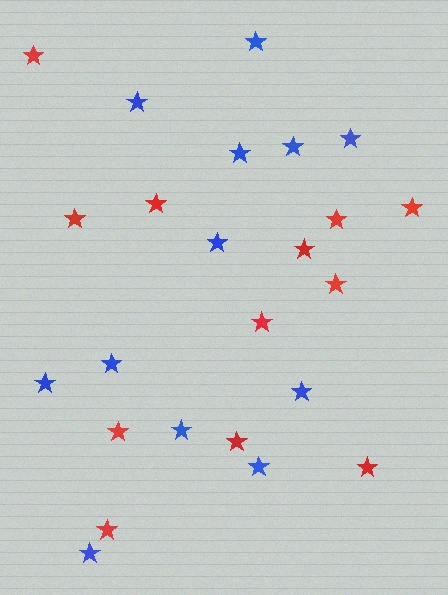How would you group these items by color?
There are 2 groups: one group of blue stars (12) and one group of red stars (12).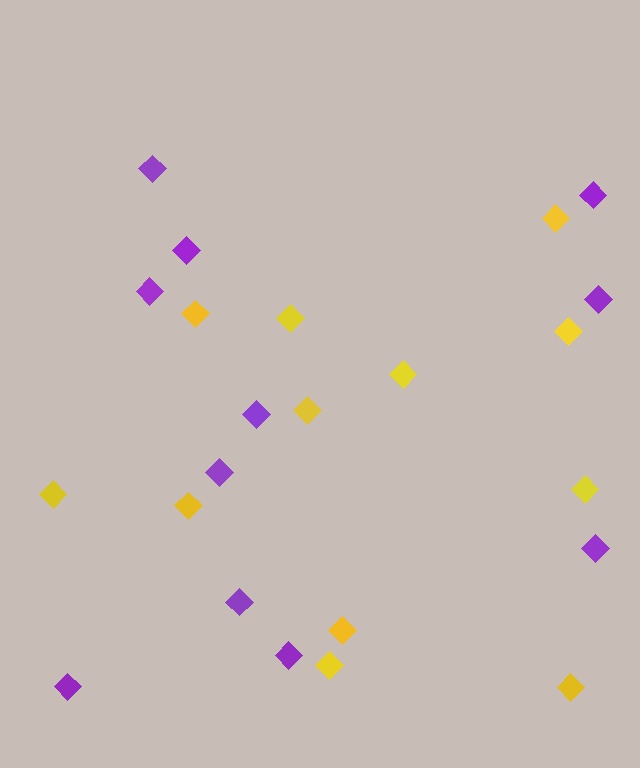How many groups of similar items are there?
There are 2 groups: one group of yellow diamonds (12) and one group of purple diamonds (11).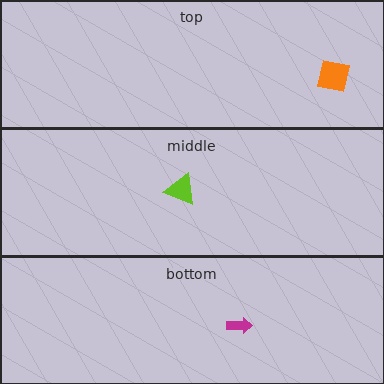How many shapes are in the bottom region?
1.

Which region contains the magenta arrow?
The bottom region.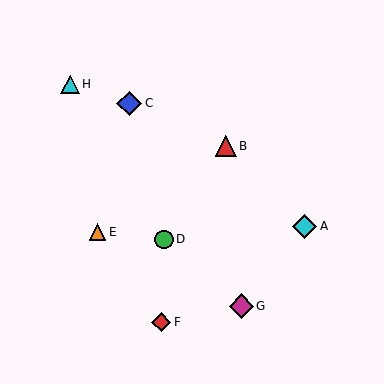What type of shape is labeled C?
Shape C is a blue diamond.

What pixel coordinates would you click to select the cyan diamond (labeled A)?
Click at (305, 226) to select the cyan diamond A.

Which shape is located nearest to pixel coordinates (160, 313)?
The red diamond (labeled F) at (161, 322) is nearest to that location.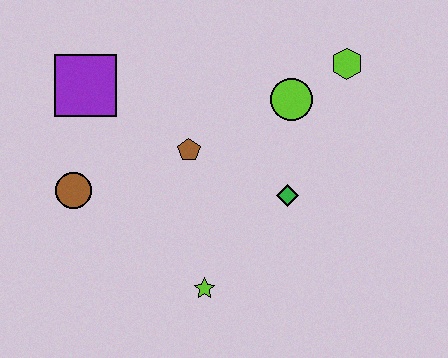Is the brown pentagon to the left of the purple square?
No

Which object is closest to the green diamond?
The lime circle is closest to the green diamond.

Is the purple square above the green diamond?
Yes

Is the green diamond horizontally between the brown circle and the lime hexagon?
Yes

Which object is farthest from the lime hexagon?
The brown circle is farthest from the lime hexagon.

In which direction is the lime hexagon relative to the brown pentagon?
The lime hexagon is to the right of the brown pentagon.